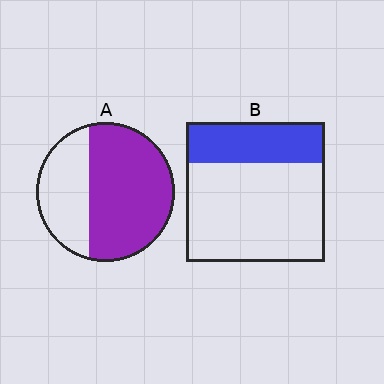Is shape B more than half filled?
No.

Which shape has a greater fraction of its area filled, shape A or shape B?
Shape A.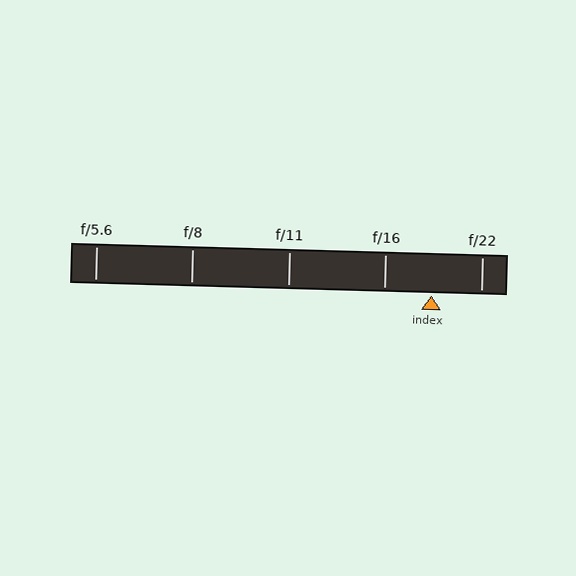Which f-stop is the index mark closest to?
The index mark is closest to f/16.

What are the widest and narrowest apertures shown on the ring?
The widest aperture shown is f/5.6 and the narrowest is f/22.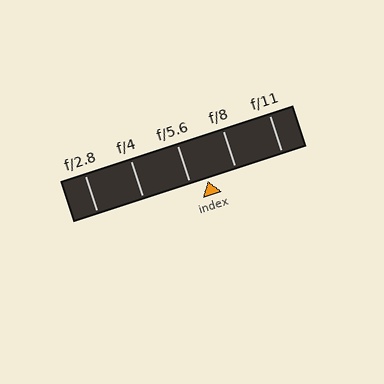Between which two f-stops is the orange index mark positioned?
The index mark is between f/5.6 and f/8.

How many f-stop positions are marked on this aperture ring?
There are 5 f-stop positions marked.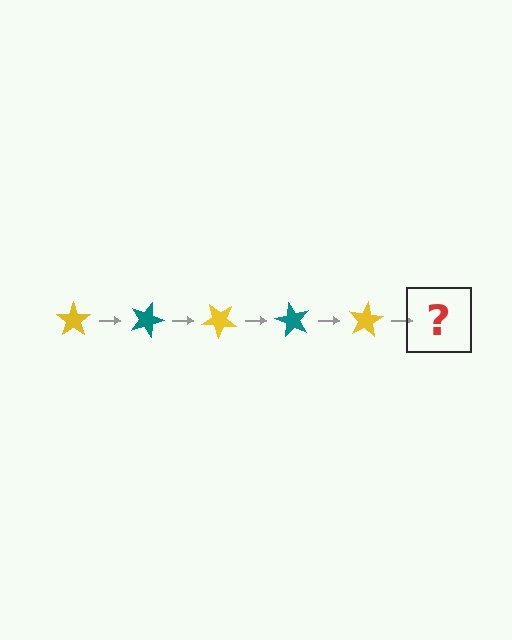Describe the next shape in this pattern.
It should be a teal star, rotated 100 degrees from the start.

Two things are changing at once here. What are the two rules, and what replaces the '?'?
The two rules are that it rotates 20 degrees each step and the color cycles through yellow and teal. The '?' should be a teal star, rotated 100 degrees from the start.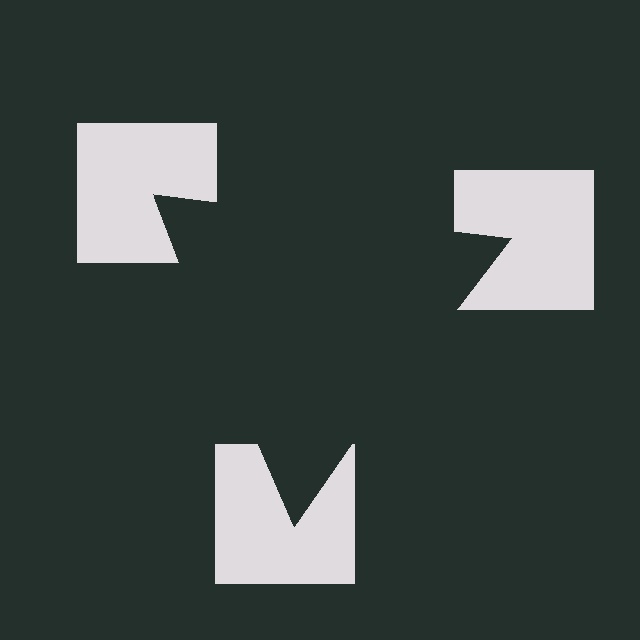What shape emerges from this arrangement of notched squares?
An illusory triangle — its edges are inferred from the aligned wedge cuts in the notched squares, not physically drawn.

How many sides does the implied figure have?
3 sides.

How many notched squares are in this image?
There are 3 — one at each vertex of the illusory triangle.